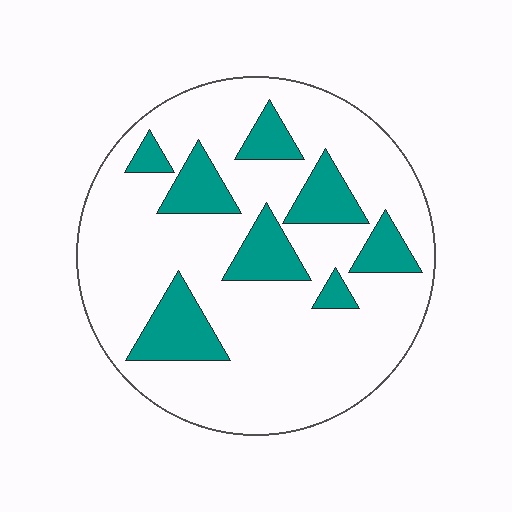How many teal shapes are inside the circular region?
8.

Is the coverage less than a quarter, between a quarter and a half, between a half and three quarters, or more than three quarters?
Less than a quarter.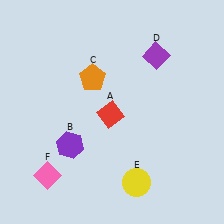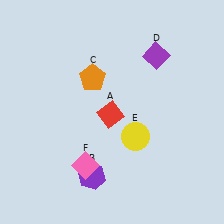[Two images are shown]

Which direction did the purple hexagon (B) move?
The purple hexagon (B) moved down.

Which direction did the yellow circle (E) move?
The yellow circle (E) moved up.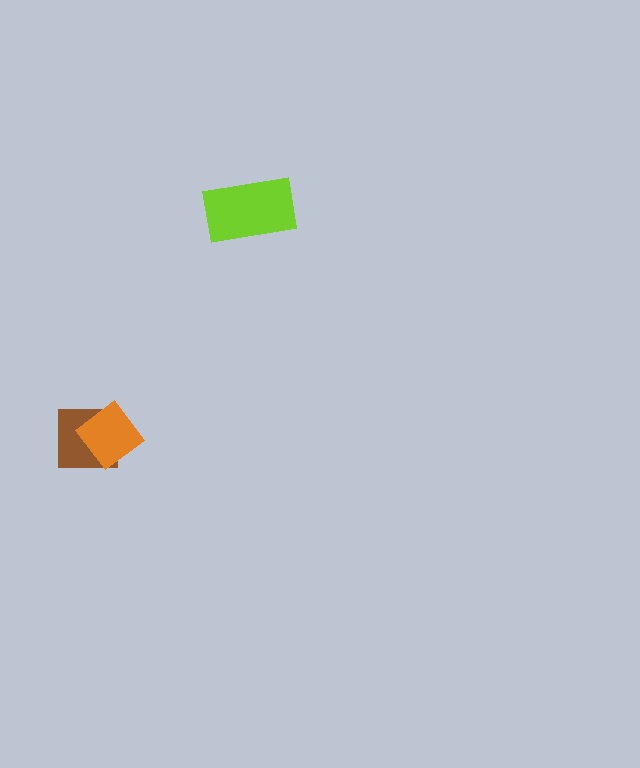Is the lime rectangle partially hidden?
No, no other shape covers it.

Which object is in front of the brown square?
The orange diamond is in front of the brown square.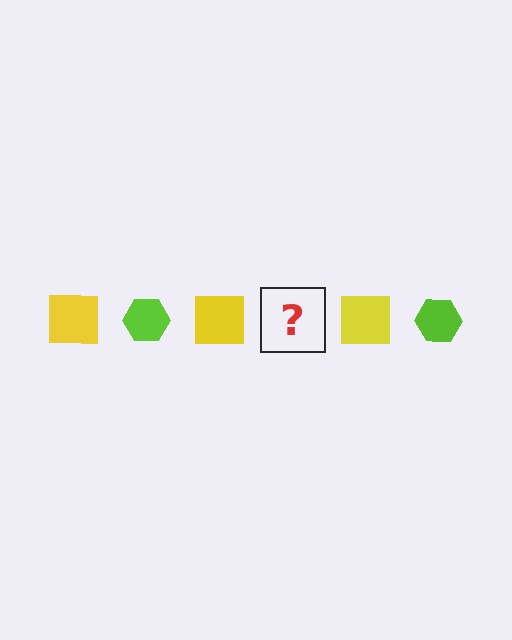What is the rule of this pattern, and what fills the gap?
The rule is that the pattern alternates between yellow square and lime hexagon. The gap should be filled with a lime hexagon.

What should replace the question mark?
The question mark should be replaced with a lime hexagon.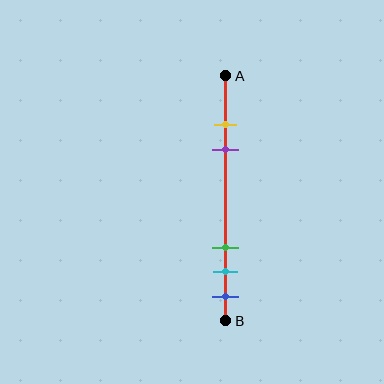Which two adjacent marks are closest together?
The yellow and purple marks are the closest adjacent pair.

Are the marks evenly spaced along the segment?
No, the marks are not evenly spaced.